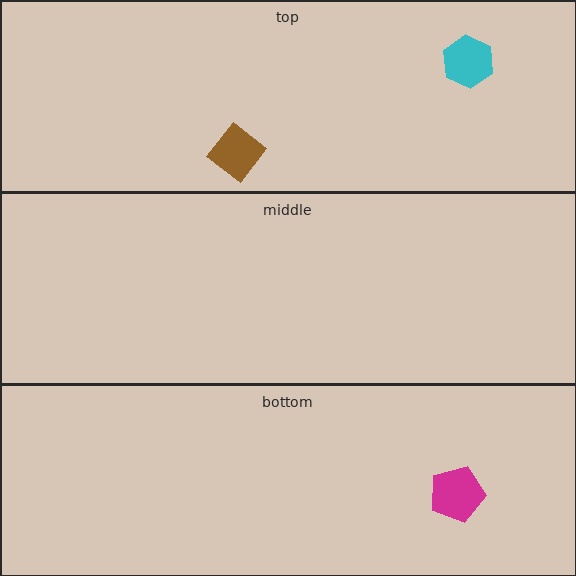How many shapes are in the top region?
2.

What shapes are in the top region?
The cyan hexagon, the brown diamond.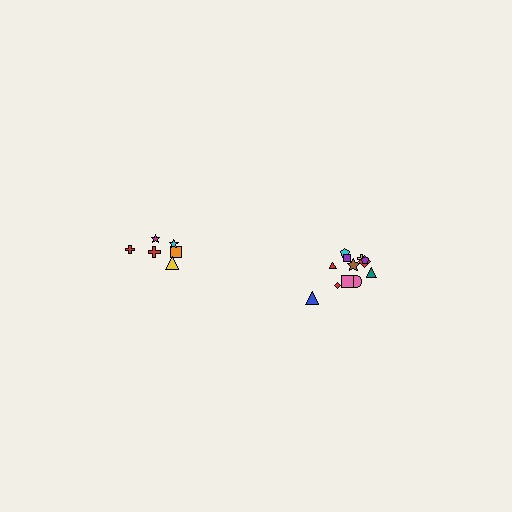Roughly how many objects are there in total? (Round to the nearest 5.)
Roughly 20 objects in total.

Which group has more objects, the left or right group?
The right group.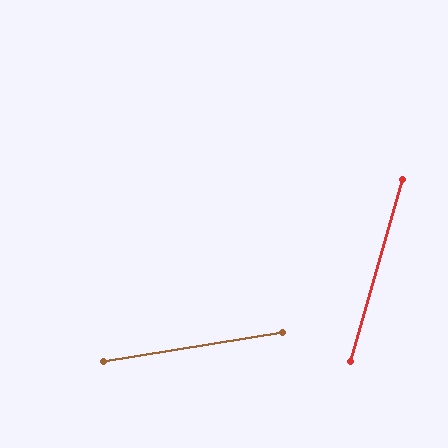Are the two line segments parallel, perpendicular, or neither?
Neither parallel nor perpendicular — they differ by about 65°.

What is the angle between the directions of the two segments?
Approximately 65 degrees.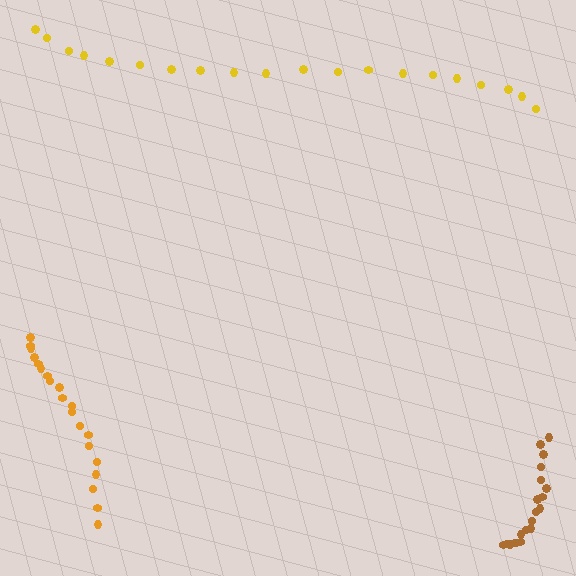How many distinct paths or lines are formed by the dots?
There are 3 distinct paths.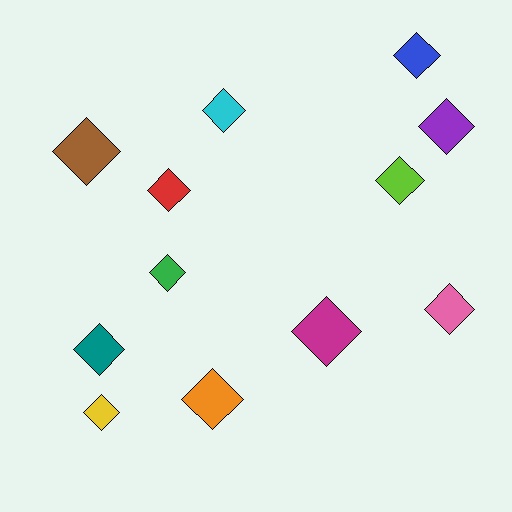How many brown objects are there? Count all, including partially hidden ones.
There is 1 brown object.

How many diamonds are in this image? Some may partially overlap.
There are 12 diamonds.